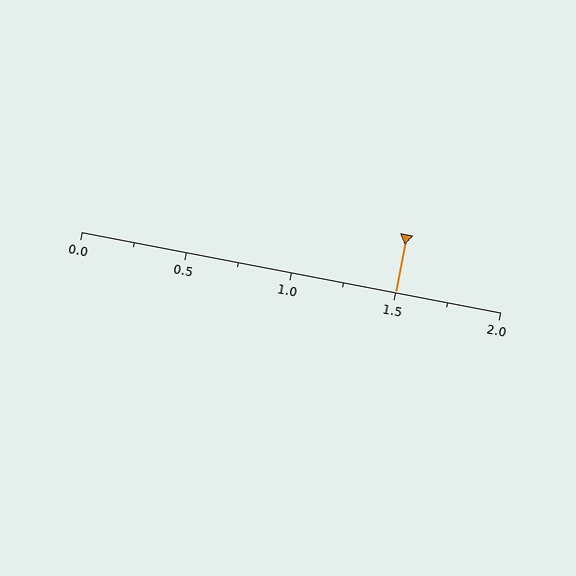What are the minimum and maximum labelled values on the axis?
The axis runs from 0.0 to 2.0.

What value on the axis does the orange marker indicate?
The marker indicates approximately 1.5.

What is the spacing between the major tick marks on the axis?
The major ticks are spaced 0.5 apart.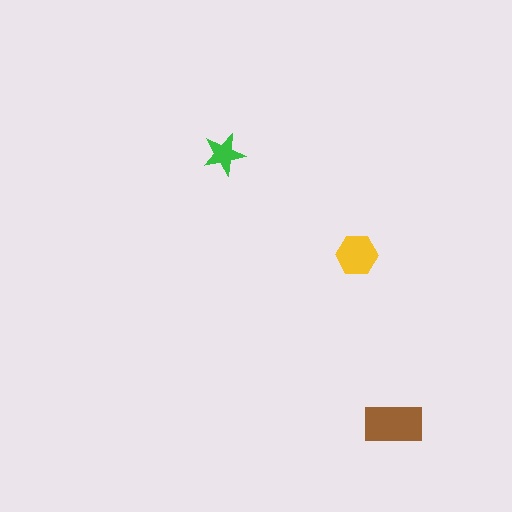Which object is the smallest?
The green star.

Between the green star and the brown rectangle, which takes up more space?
The brown rectangle.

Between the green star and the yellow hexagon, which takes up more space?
The yellow hexagon.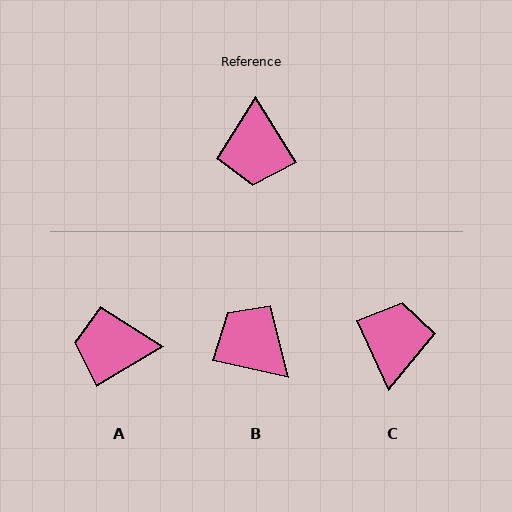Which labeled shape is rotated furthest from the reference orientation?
C, about 173 degrees away.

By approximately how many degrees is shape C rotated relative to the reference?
Approximately 173 degrees counter-clockwise.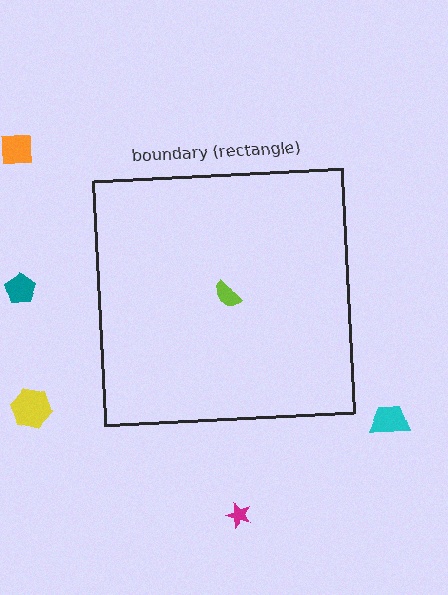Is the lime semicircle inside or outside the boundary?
Inside.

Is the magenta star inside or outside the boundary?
Outside.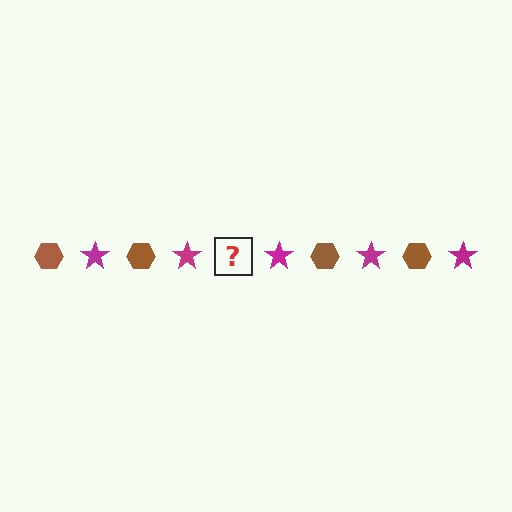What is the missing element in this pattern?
The missing element is a brown hexagon.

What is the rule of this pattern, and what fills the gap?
The rule is that the pattern alternates between brown hexagon and magenta star. The gap should be filled with a brown hexagon.